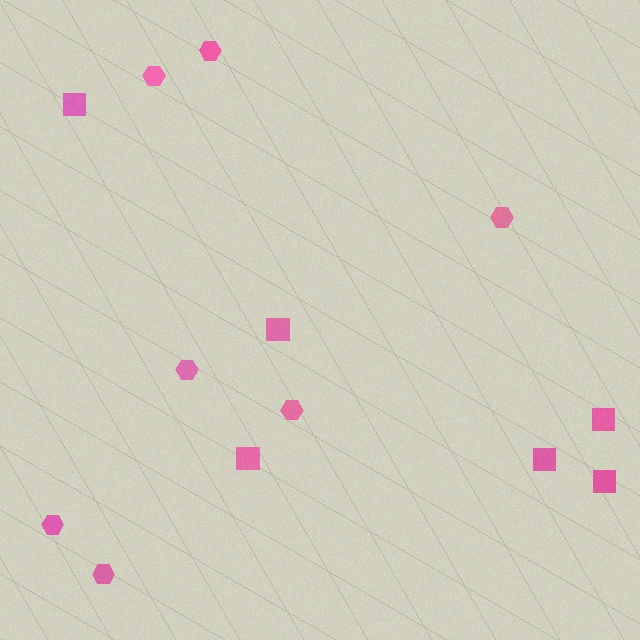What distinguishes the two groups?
There are 2 groups: one group of squares (6) and one group of hexagons (7).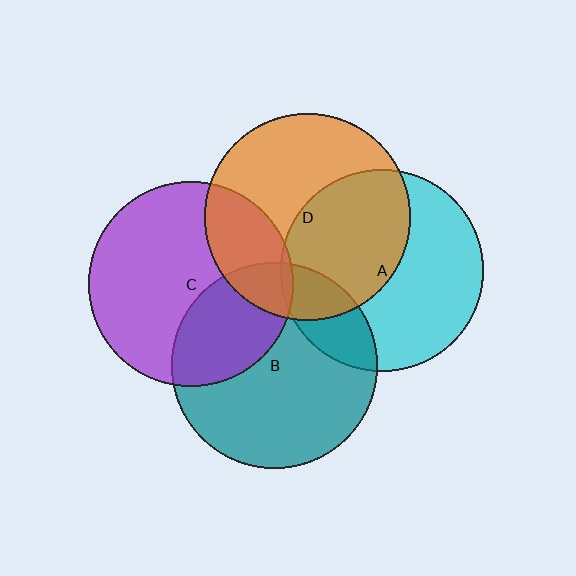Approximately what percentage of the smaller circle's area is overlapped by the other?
Approximately 20%.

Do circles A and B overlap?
Yes.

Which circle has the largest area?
Circle D (orange).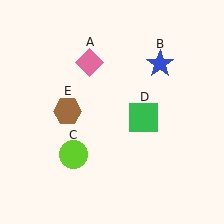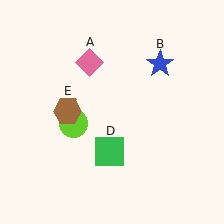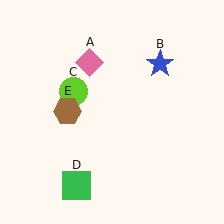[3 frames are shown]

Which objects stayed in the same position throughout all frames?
Pink diamond (object A) and blue star (object B) and brown hexagon (object E) remained stationary.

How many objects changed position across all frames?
2 objects changed position: lime circle (object C), green square (object D).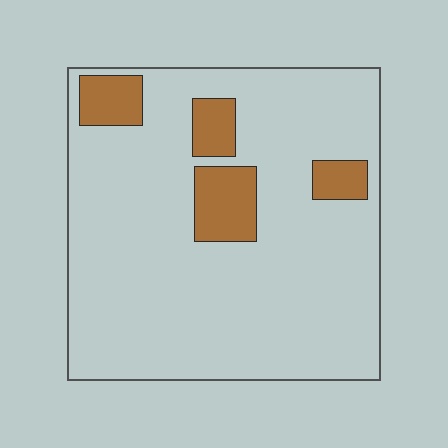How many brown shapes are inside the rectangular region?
4.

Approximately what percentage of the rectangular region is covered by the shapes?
Approximately 15%.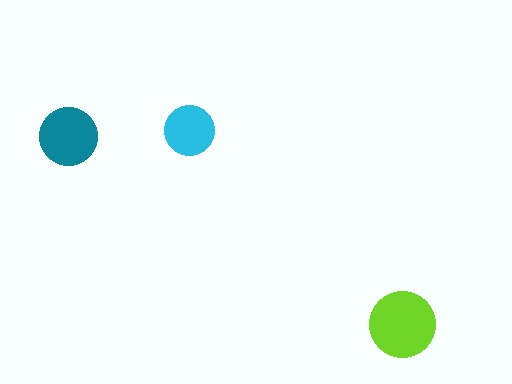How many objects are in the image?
There are 3 objects in the image.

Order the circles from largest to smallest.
the lime one, the teal one, the cyan one.